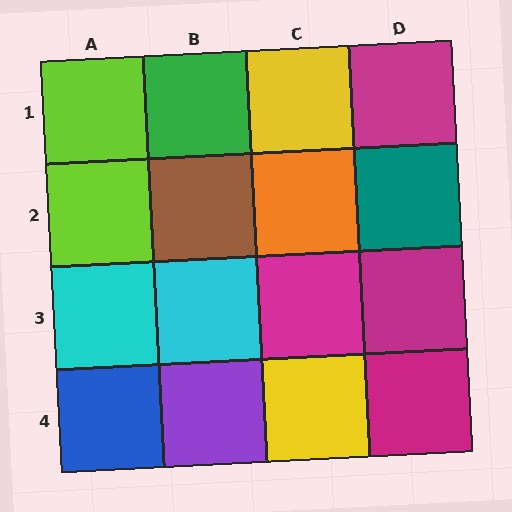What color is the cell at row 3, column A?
Cyan.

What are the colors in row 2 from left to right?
Lime, brown, orange, teal.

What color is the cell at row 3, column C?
Magenta.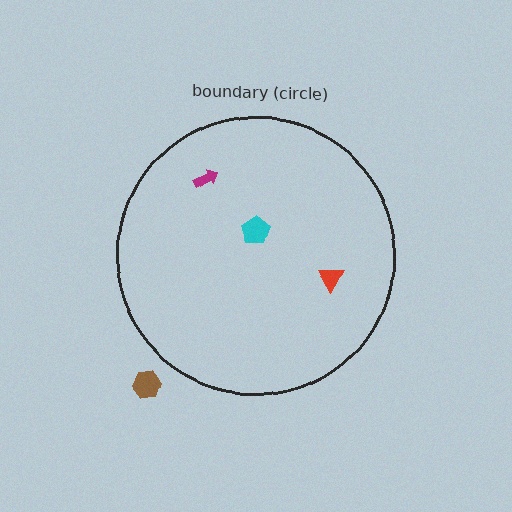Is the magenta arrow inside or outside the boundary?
Inside.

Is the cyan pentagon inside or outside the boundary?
Inside.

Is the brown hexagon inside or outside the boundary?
Outside.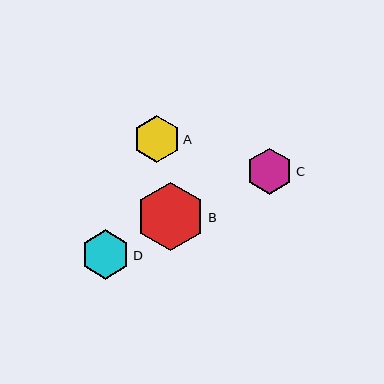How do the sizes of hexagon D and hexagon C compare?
Hexagon D and hexagon C are approximately the same size.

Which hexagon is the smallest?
Hexagon C is the smallest with a size of approximately 46 pixels.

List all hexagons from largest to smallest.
From largest to smallest: B, D, A, C.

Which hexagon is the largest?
Hexagon B is the largest with a size of approximately 68 pixels.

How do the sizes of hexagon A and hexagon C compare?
Hexagon A and hexagon C are approximately the same size.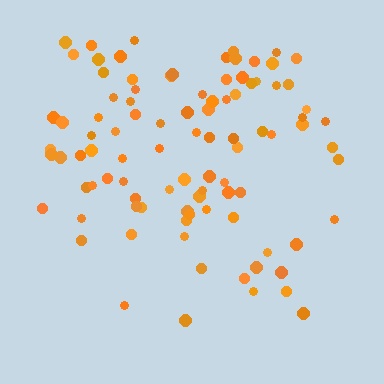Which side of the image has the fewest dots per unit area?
The bottom.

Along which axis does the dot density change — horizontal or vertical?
Vertical.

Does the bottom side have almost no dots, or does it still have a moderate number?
Still a moderate number, just noticeably fewer than the top.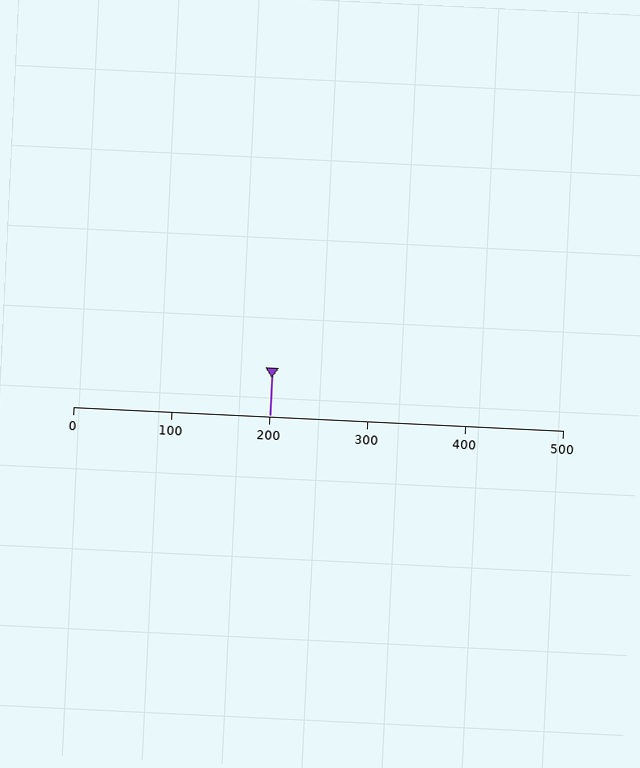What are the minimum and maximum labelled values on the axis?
The axis runs from 0 to 500.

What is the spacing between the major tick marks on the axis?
The major ticks are spaced 100 apart.